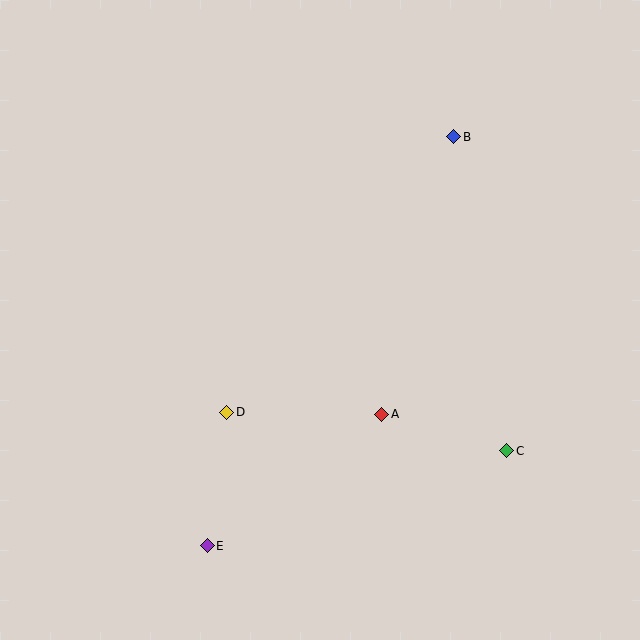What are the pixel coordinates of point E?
Point E is at (207, 546).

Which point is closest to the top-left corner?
Point D is closest to the top-left corner.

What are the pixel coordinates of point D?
Point D is at (227, 412).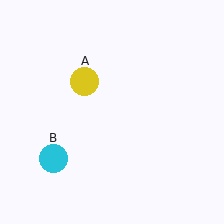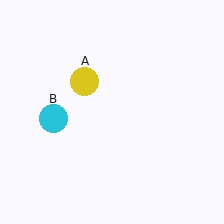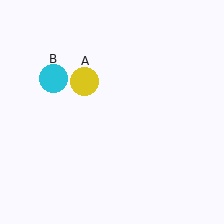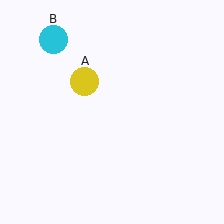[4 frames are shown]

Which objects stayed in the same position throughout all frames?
Yellow circle (object A) remained stationary.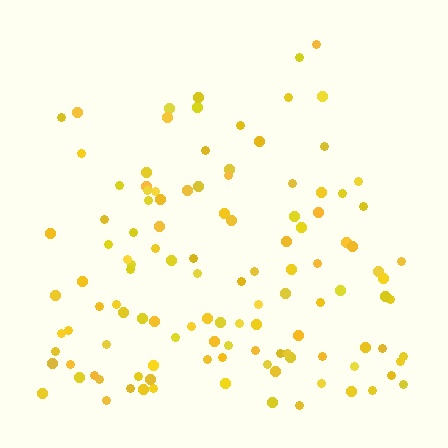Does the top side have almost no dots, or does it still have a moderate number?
Still a moderate number, just noticeably fewer than the bottom.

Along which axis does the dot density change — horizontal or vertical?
Vertical.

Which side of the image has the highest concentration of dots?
The bottom.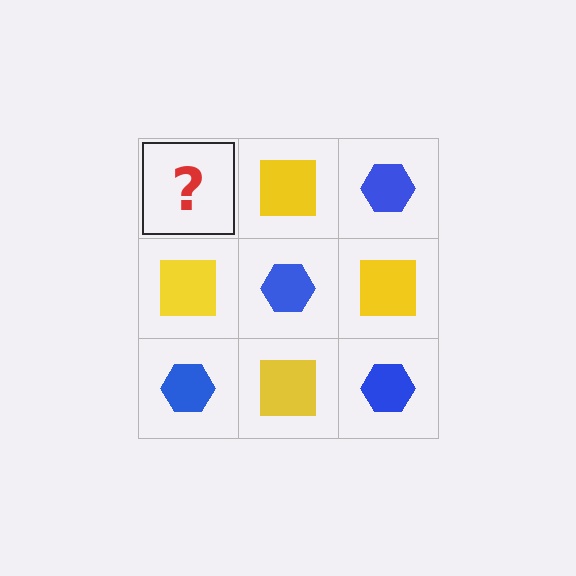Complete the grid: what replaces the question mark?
The question mark should be replaced with a blue hexagon.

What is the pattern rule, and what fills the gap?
The rule is that it alternates blue hexagon and yellow square in a checkerboard pattern. The gap should be filled with a blue hexagon.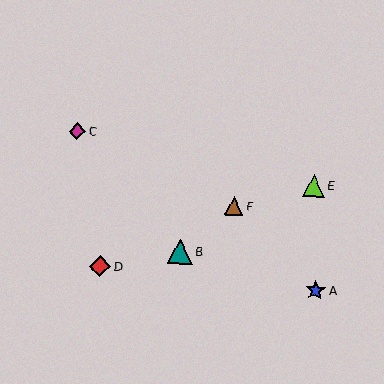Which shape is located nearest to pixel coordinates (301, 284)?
The blue star (labeled A) at (315, 290) is nearest to that location.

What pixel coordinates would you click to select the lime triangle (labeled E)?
Click at (314, 186) to select the lime triangle E.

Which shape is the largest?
The teal triangle (labeled B) is the largest.